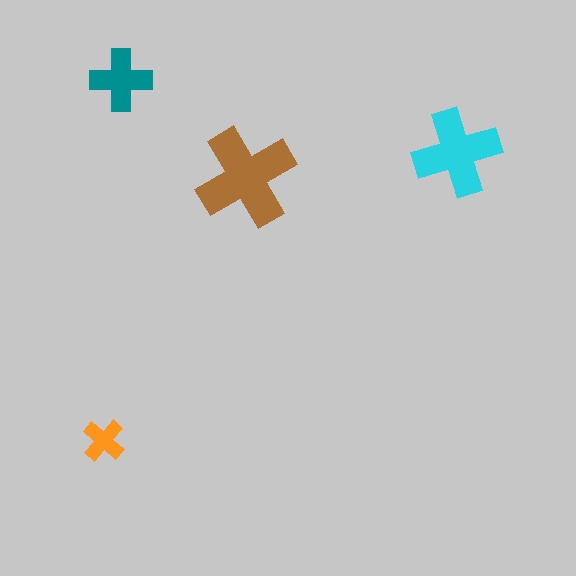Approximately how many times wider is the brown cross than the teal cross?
About 1.5 times wider.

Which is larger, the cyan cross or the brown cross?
The brown one.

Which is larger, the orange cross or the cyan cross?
The cyan one.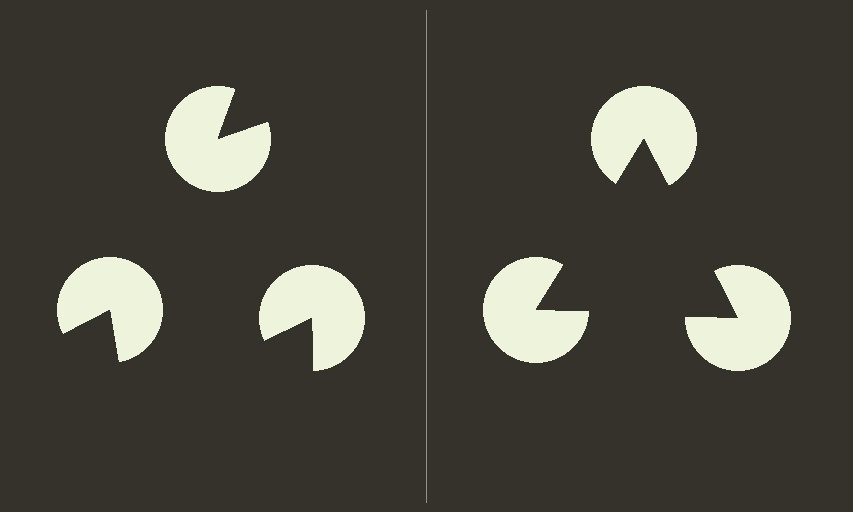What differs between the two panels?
The pac-man discs are positioned identically on both sides; only the wedge orientations differ. On the right they align to a triangle; on the left they are misaligned.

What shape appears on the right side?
An illusory triangle.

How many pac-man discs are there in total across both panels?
6 — 3 on each side.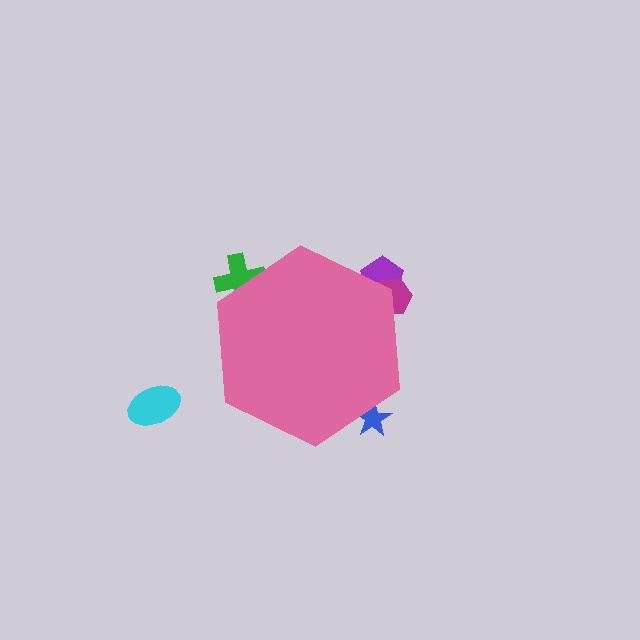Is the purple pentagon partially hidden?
Yes, the purple pentagon is partially hidden behind the pink hexagon.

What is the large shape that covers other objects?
A pink hexagon.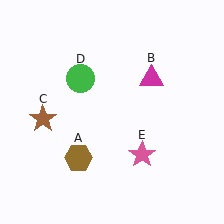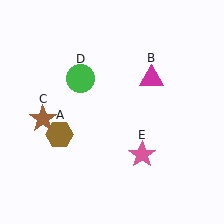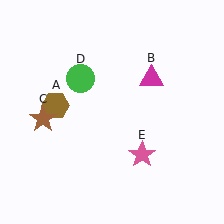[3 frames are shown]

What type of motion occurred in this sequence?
The brown hexagon (object A) rotated clockwise around the center of the scene.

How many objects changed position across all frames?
1 object changed position: brown hexagon (object A).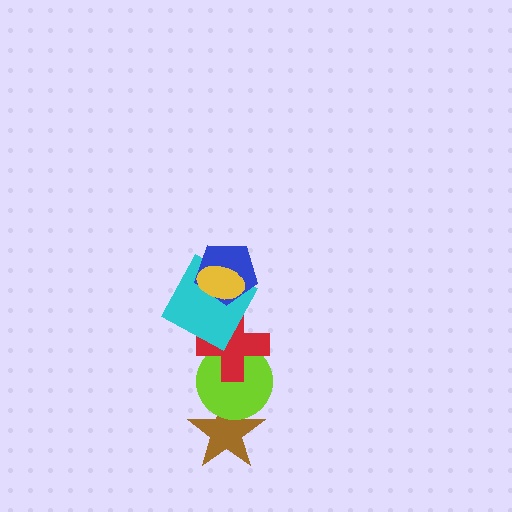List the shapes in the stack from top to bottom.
From top to bottom: the yellow ellipse, the blue pentagon, the cyan square, the red cross, the lime circle, the brown star.